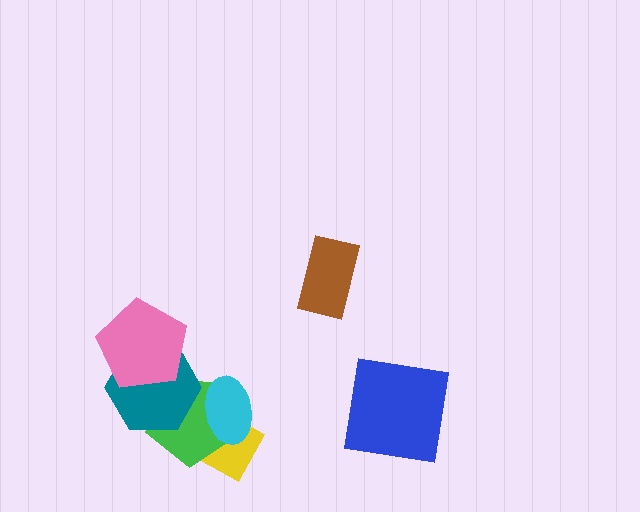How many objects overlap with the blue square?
0 objects overlap with the blue square.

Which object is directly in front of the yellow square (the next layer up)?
The green pentagon is directly in front of the yellow square.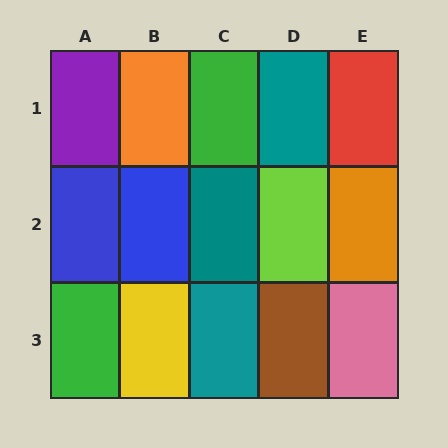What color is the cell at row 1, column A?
Purple.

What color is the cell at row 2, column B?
Blue.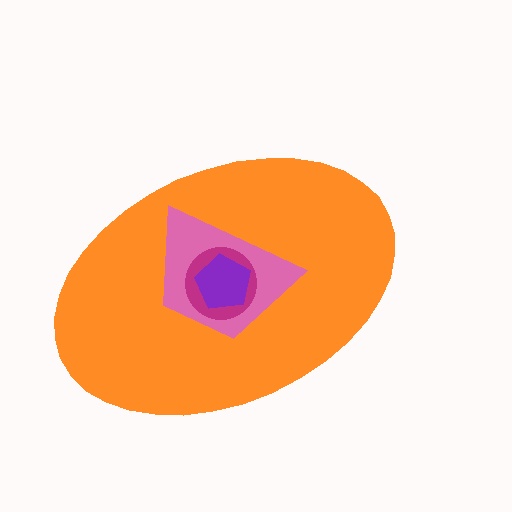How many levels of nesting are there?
4.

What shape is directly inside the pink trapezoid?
The magenta circle.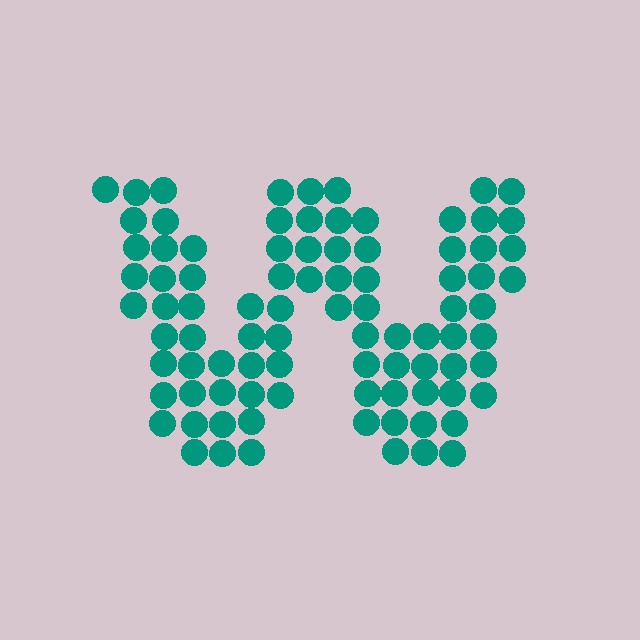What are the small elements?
The small elements are circles.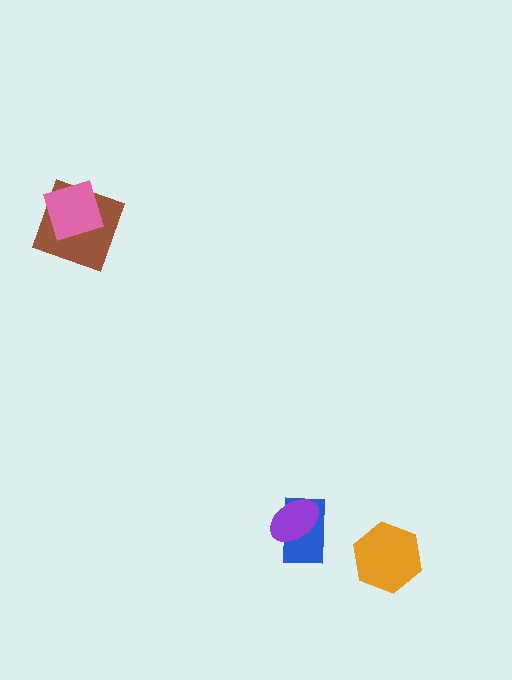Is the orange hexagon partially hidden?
No, no other shape covers it.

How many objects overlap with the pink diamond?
1 object overlaps with the pink diamond.